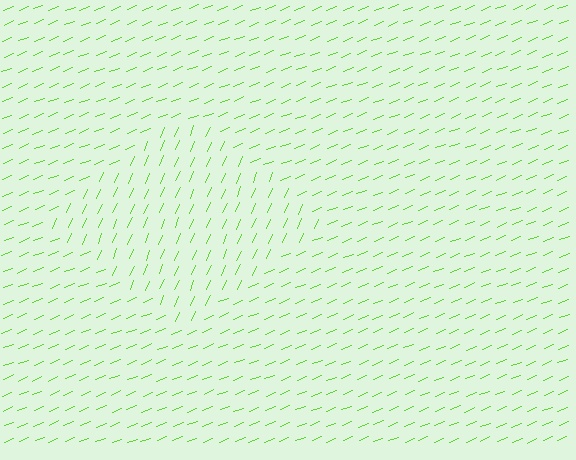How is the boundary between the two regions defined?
The boundary is defined purely by a change in line orientation (approximately 45 degrees difference). All lines are the same color and thickness.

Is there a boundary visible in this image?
Yes, there is a texture boundary formed by a change in line orientation.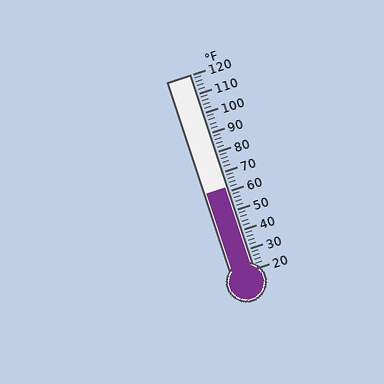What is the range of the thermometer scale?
The thermometer scale ranges from 20°F to 120°F.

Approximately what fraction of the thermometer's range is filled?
The thermometer is filled to approximately 40% of its range.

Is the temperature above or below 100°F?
The temperature is below 100°F.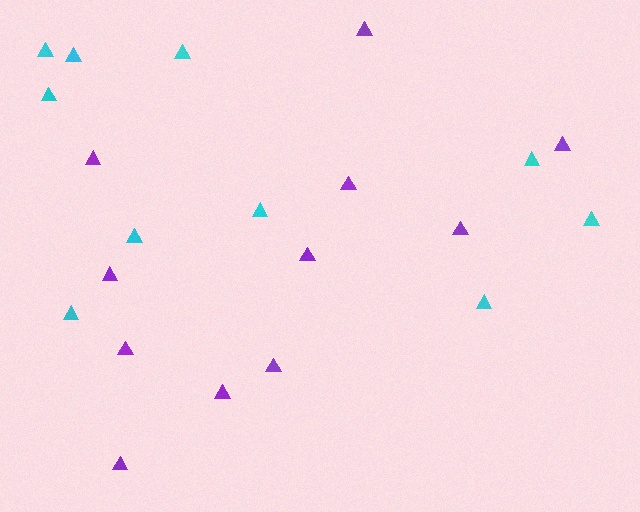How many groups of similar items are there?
There are 2 groups: one group of cyan triangles (10) and one group of purple triangles (11).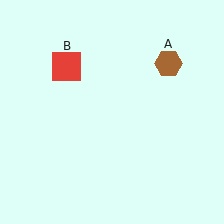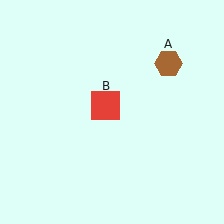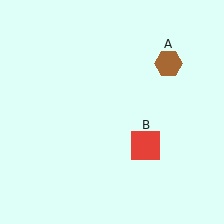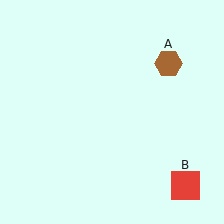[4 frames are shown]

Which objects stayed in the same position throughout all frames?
Brown hexagon (object A) remained stationary.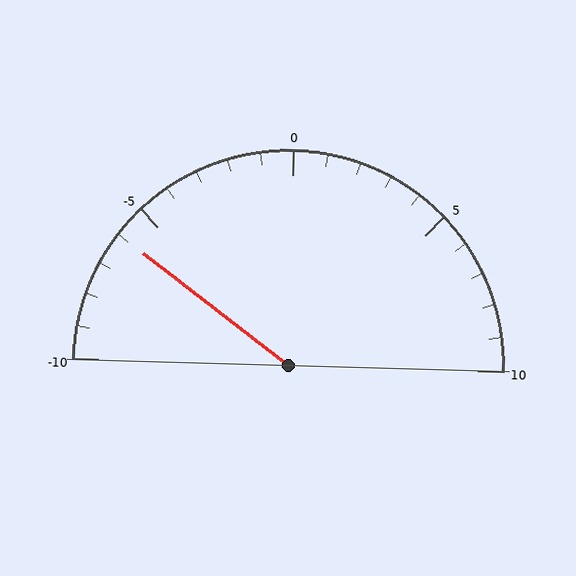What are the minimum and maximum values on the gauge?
The gauge ranges from -10 to 10.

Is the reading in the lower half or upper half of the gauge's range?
The reading is in the lower half of the range (-10 to 10).